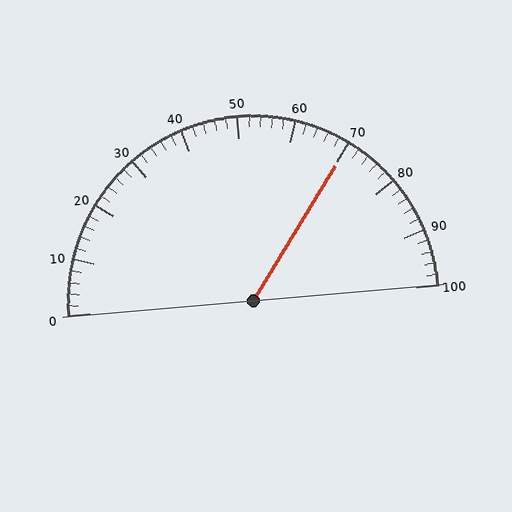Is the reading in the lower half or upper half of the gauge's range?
The reading is in the upper half of the range (0 to 100).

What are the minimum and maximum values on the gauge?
The gauge ranges from 0 to 100.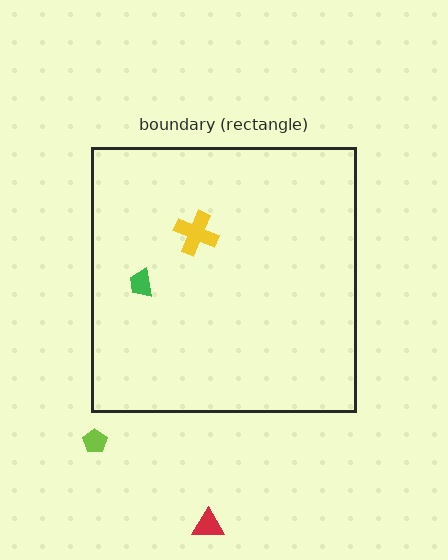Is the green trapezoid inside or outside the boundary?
Inside.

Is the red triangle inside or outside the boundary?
Outside.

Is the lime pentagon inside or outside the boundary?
Outside.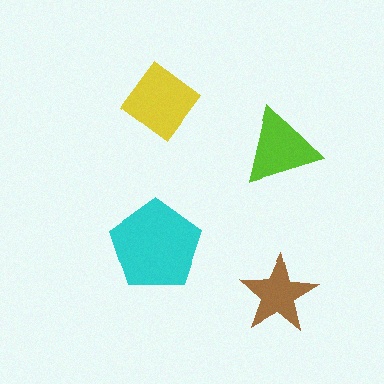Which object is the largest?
The cyan pentagon.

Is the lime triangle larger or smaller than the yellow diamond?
Smaller.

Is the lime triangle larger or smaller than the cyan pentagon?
Smaller.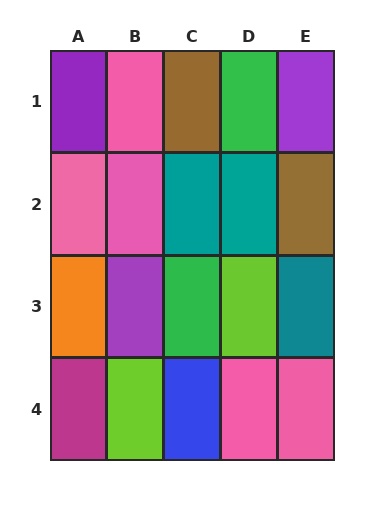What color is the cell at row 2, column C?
Teal.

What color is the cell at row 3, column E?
Teal.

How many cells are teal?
3 cells are teal.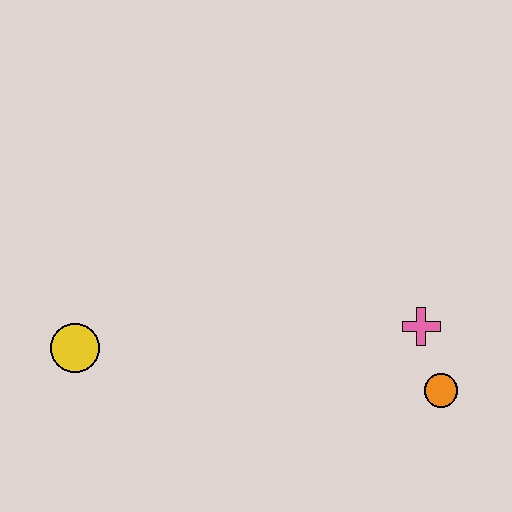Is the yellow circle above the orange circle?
Yes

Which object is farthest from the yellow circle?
The orange circle is farthest from the yellow circle.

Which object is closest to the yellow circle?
The pink cross is closest to the yellow circle.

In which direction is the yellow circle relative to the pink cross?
The yellow circle is to the left of the pink cross.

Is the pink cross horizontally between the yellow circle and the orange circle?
Yes